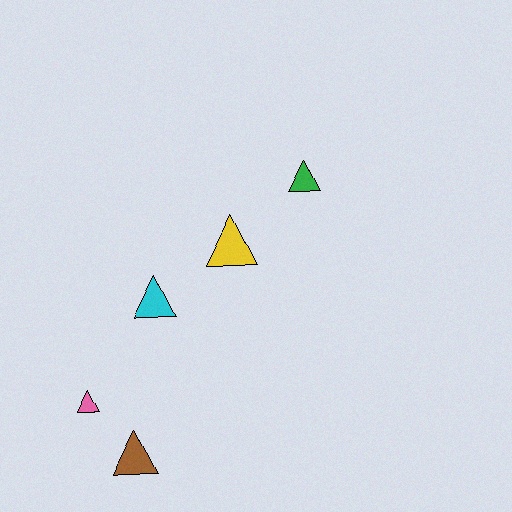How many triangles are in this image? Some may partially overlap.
There are 5 triangles.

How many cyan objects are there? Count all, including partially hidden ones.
There is 1 cyan object.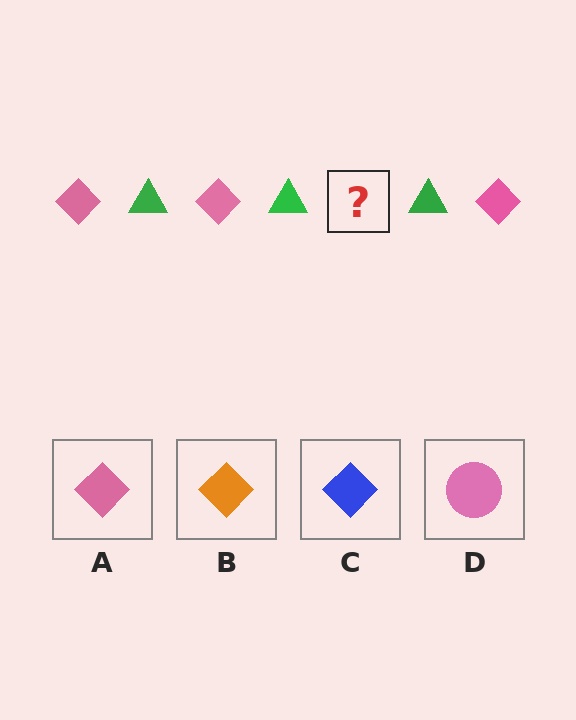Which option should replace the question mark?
Option A.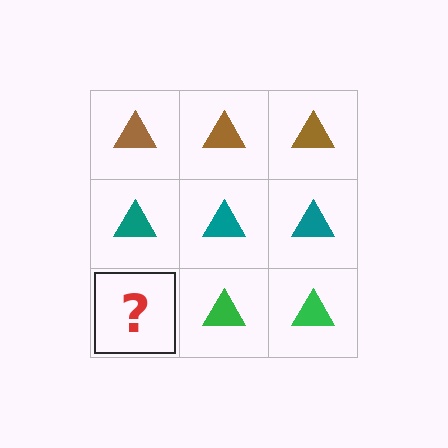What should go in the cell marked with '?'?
The missing cell should contain a green triangle.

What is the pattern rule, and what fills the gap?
The rule is that each row has a consistent color. The gap should be filled with a green triangle.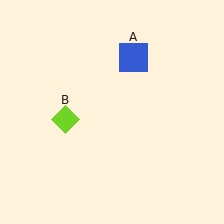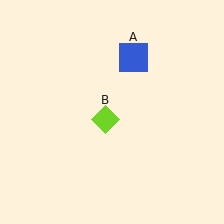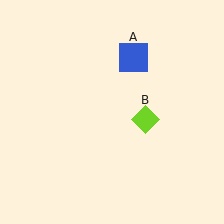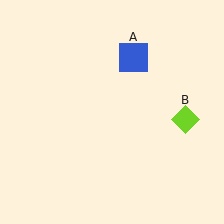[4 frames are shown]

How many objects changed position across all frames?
1 object changed position: lime diamond (object B).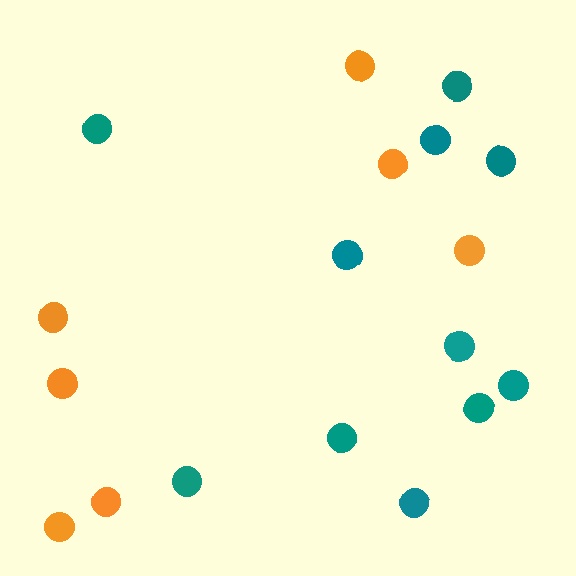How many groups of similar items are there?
There are 2 groups: one group of teal circles (11) and one group of orange circles (7).